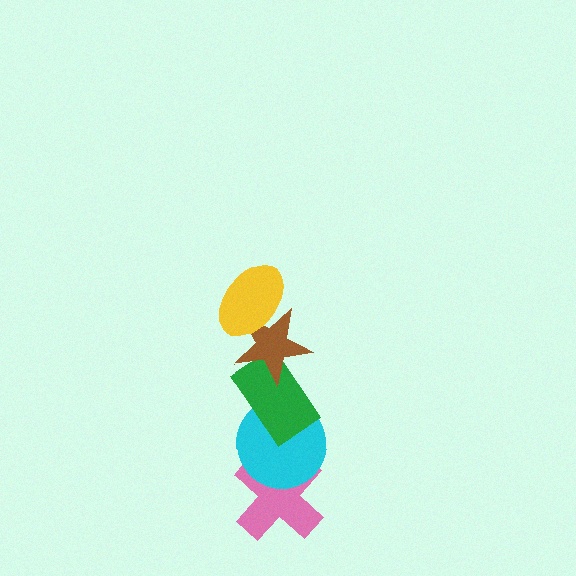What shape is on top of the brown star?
The yellow ellipse is on top of the brown star.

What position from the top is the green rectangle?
The green rectangle is 3rd from the top.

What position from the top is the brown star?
The brown star is 2nd from the top.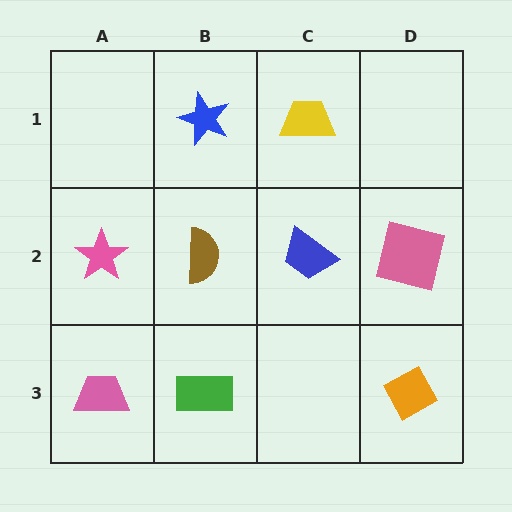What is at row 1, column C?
A yellow trapezoid.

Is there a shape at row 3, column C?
No, that cell is empty.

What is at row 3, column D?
An orange diamond.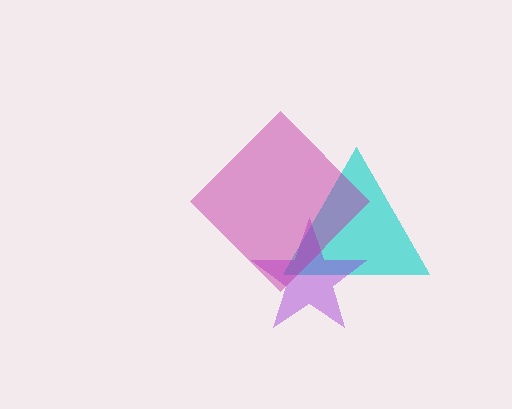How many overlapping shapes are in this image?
There are 3 overlapping shapes in the image.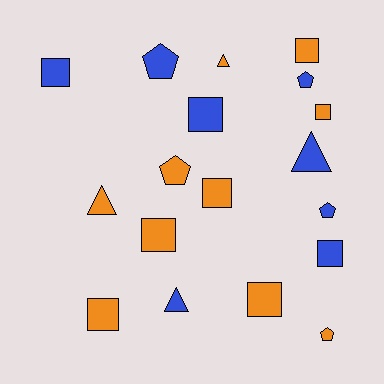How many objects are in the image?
There are 18 objects.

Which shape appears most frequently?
Square, with 9 objects.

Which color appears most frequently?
Orange, with 10 objects.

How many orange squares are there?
There are 6 orange squares.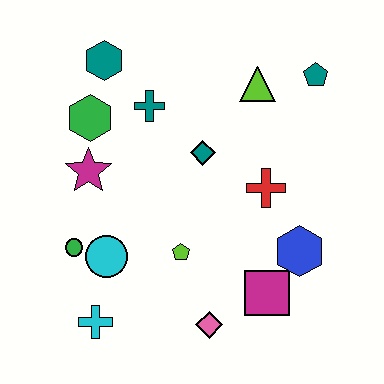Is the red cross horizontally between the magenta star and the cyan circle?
No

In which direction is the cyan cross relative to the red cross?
The cyan cross is to the left of the red cross.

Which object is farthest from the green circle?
The teal pentagon is farthest from the green circle.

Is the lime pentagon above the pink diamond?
Yes